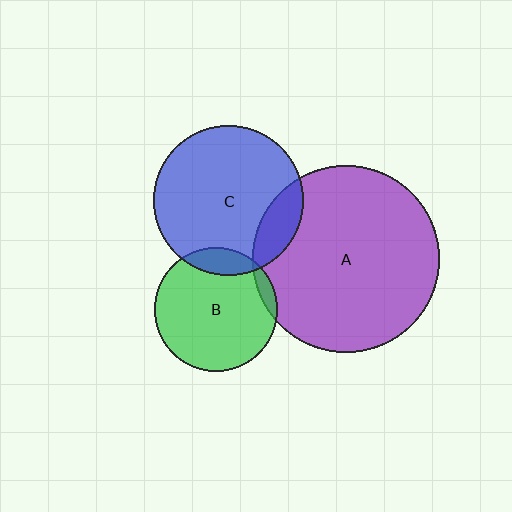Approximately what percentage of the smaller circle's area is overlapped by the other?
Approximately 15%.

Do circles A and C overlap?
Yes.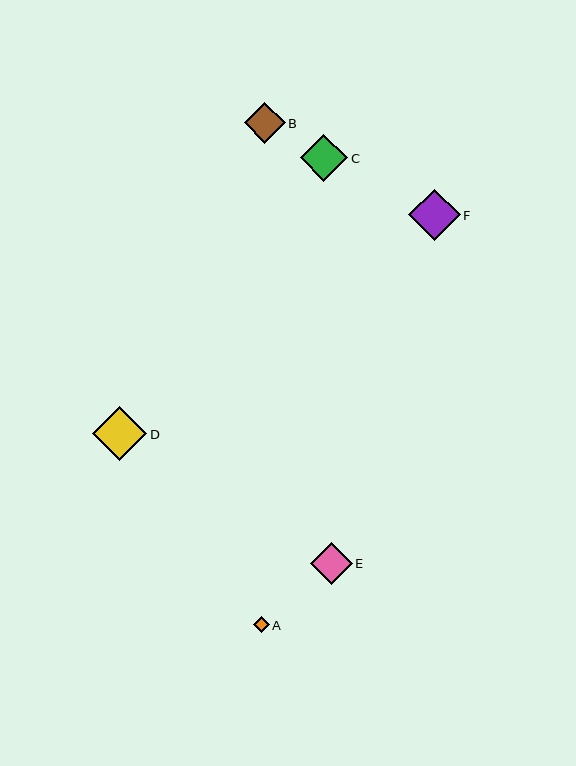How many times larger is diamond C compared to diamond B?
Diamond C is approximately 1.2 times the size of diamond B.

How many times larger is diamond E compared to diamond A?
Diamond E is approximately 2.6 times the size of diamond A.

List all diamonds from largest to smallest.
From largest to smallest: D, F, C, E, B, A.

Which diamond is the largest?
Diamond D is the largest with a size of approximately 54 pixels.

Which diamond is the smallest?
Diamond A is the smallest with a size of approximately 16 pixels.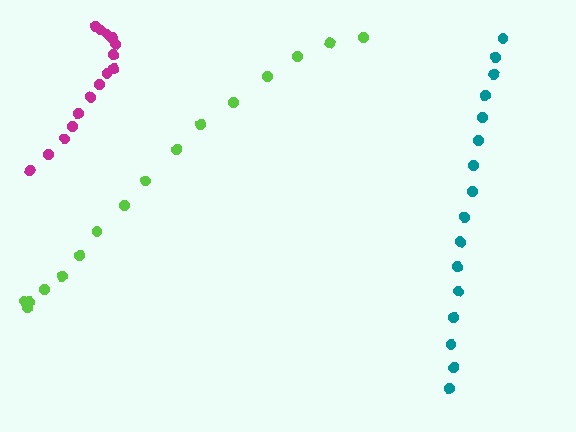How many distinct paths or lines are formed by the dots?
There are 3 distinct paths.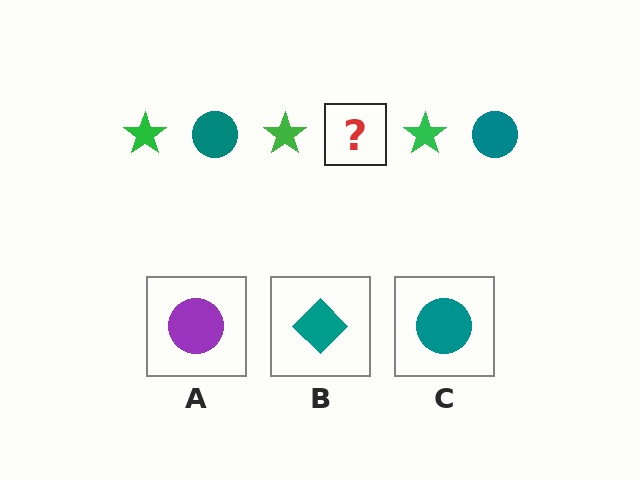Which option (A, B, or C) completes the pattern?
C.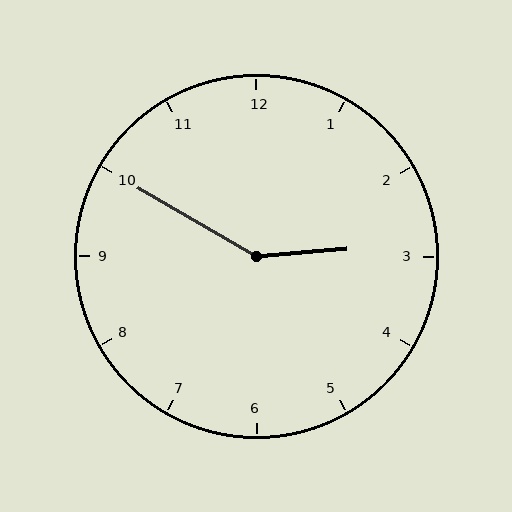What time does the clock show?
2:50.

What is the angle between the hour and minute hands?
Approximately 145 degrees.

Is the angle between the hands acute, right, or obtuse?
It is obtuse.